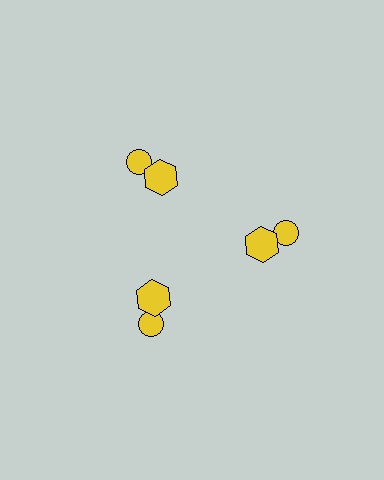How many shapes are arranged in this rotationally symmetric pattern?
There are 6 shapes, arranged in 3 groups of 2.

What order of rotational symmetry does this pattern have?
This pattern has 3-fold rotational symmetry.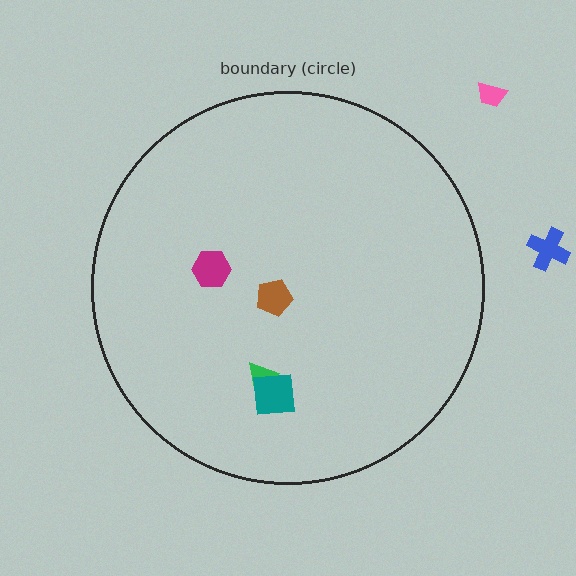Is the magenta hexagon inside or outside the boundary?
Inside.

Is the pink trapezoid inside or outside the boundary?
Outside.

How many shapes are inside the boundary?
4 inside, 2 outside.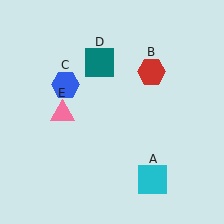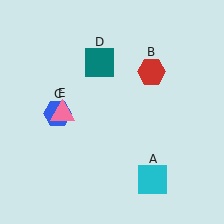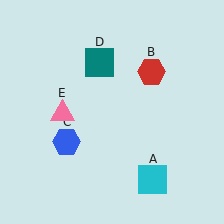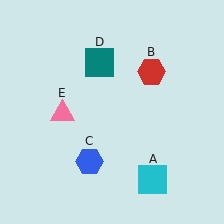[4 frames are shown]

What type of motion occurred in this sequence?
The blue hexagon (object C) rotated counterclockwise around the center of the scene.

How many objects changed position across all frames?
1 object changed position: blue hexagon (object C).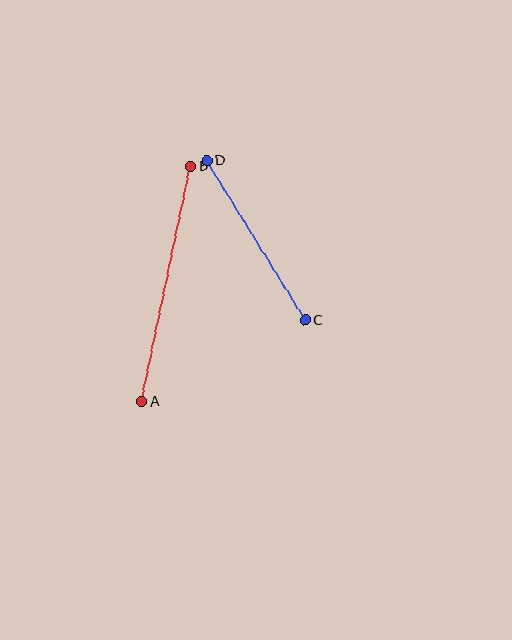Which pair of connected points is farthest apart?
Points A and B are farthest apart.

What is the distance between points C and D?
The distance is approximately 187 pixels.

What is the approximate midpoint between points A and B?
The midpoint is at approximately (166, 284) pixels.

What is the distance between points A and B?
The distance is approximately 240 pixels.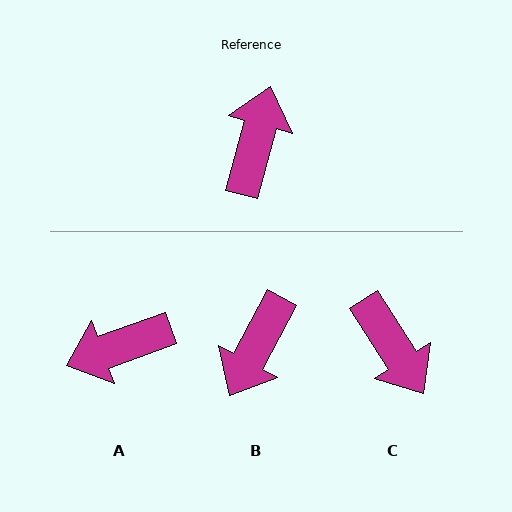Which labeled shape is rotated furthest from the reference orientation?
B, about 167 degrees away.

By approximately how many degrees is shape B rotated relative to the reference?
Approximately 167 degrees counter-clockwise.